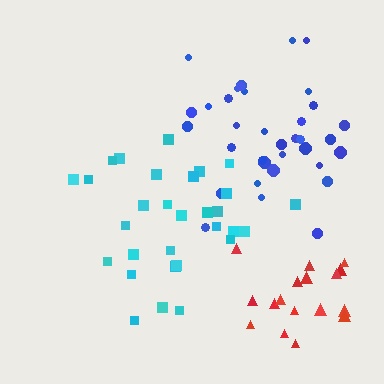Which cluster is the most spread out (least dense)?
Cyan.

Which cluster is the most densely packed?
Red.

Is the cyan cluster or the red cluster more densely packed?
Red.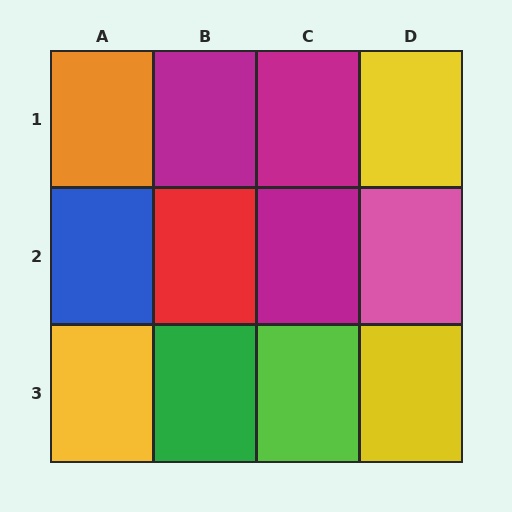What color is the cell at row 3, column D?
Yellow.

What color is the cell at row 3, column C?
Lime.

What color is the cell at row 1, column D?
Yellow.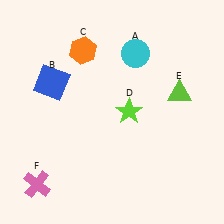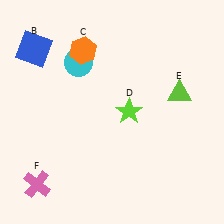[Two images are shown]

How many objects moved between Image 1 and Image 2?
2 objects moved between the two images.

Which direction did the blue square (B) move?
The blue square (B) moved up.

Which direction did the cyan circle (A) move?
The cyan circle (A) moved left.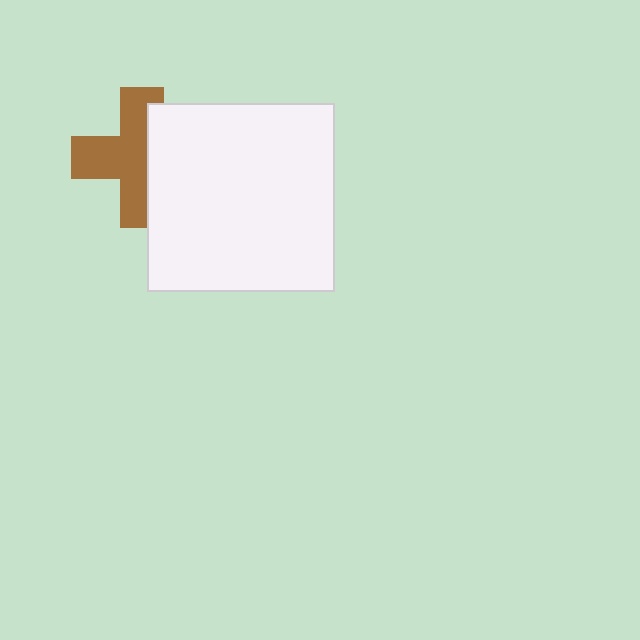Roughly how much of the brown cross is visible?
About half of it is visible (roughly 60%).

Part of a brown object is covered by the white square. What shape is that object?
It is a cross.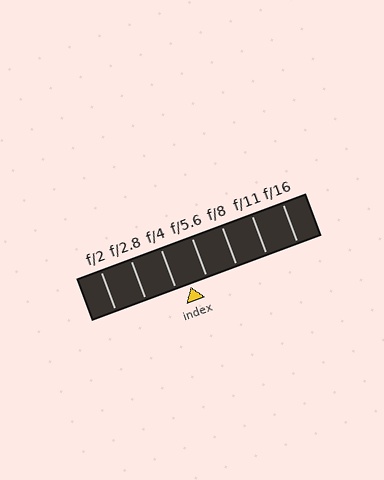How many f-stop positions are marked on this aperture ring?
There are 7 f-stop positions marked.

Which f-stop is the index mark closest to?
The index mark is closest to f/4.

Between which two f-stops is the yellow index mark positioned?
The index mark is between f/4 and f/5.6.